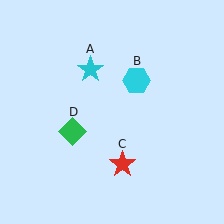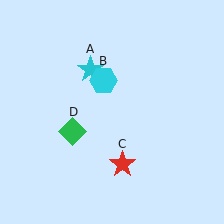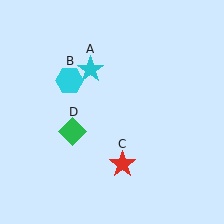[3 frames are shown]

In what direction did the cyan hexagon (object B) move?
The cyan hexagon (object B) moved left.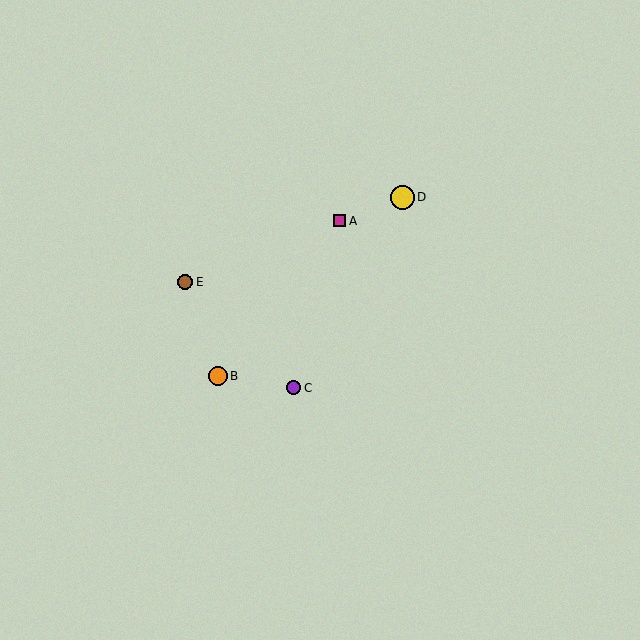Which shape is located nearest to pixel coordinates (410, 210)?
The yellow circle (labeled D) at (403, 197) is nearest to that location.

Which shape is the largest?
The yellow circle (labeled D) is the largest.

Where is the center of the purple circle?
The center of the purple circle is at (294, 388).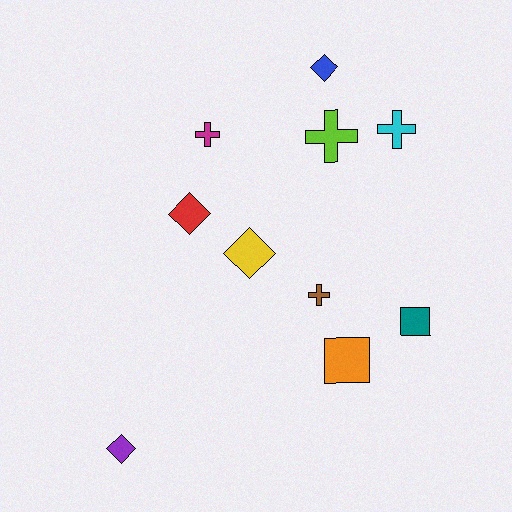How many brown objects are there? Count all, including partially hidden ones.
There is 1 brown object.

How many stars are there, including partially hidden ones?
There are no stars.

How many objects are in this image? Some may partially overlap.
There are 10 objects.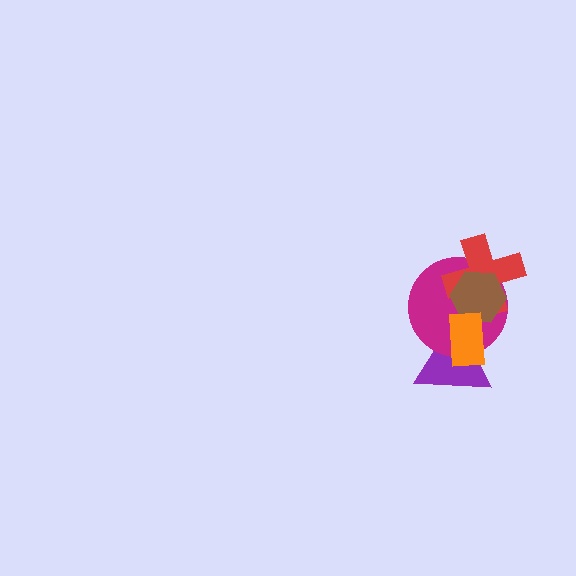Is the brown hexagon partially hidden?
Yes, it is partially covered by another shape.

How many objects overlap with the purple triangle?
2 objects overlap with the purple triangle.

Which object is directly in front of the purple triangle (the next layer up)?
The magenta circle is directly in front of the purple triangle.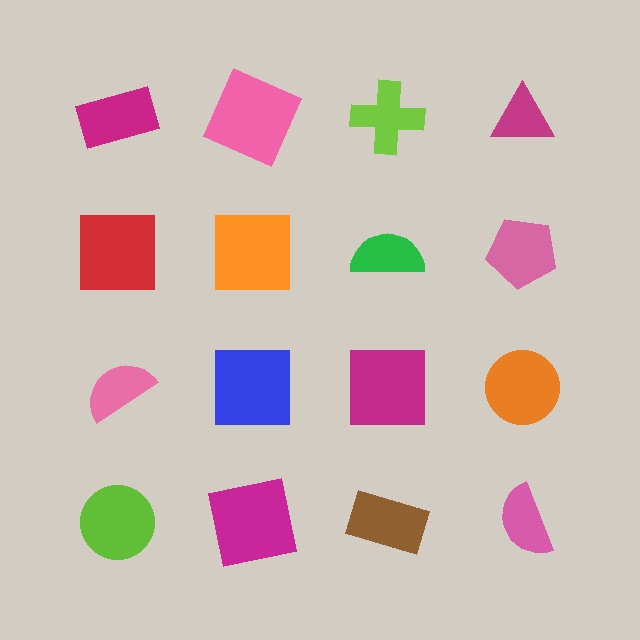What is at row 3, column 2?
A blue square.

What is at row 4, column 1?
A lime circle.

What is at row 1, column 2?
A pink square.